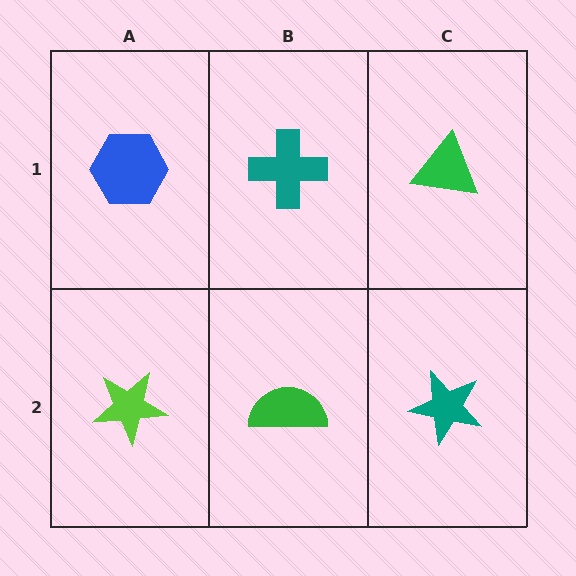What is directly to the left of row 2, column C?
A green semicircle.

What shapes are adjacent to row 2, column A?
A blue hexagon (row 1, column A), a green semicircle (row 2, column B).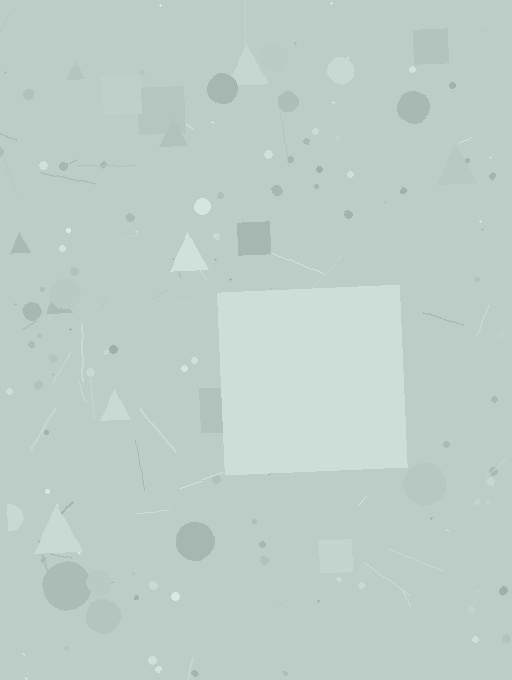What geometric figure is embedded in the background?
A square is embedded in the background.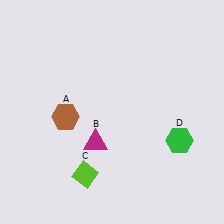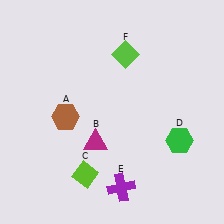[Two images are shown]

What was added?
A purple cross (E), a lime diamond (F) were added in Image 2.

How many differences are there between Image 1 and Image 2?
There are 2 differences between the two images.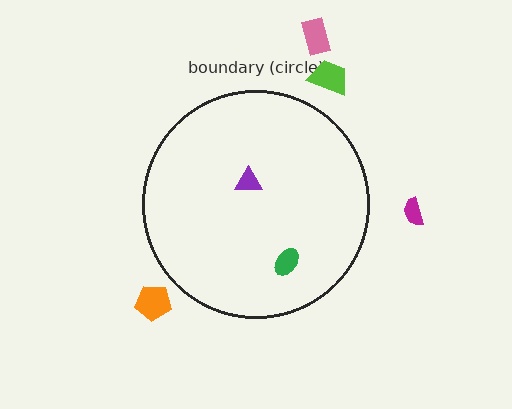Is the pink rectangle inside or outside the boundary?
Outside.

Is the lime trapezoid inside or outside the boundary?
Outside.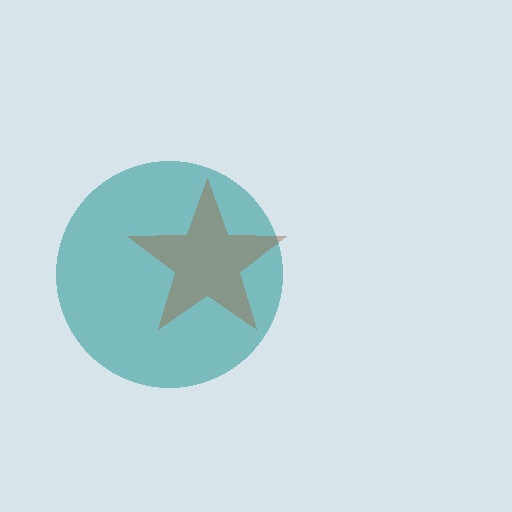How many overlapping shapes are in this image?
There are 2 overlapping shapes in the image.